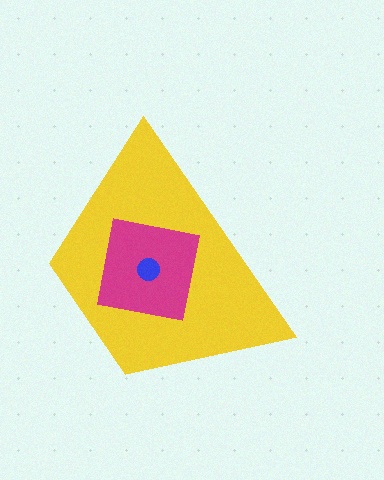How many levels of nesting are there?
3.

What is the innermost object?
The blue circle.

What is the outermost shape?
The yellow trapezoid.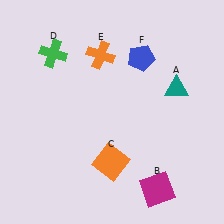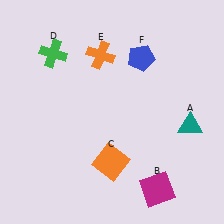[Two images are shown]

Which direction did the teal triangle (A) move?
The teal triangle (A) moved down.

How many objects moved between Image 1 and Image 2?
1 object moved between the two images.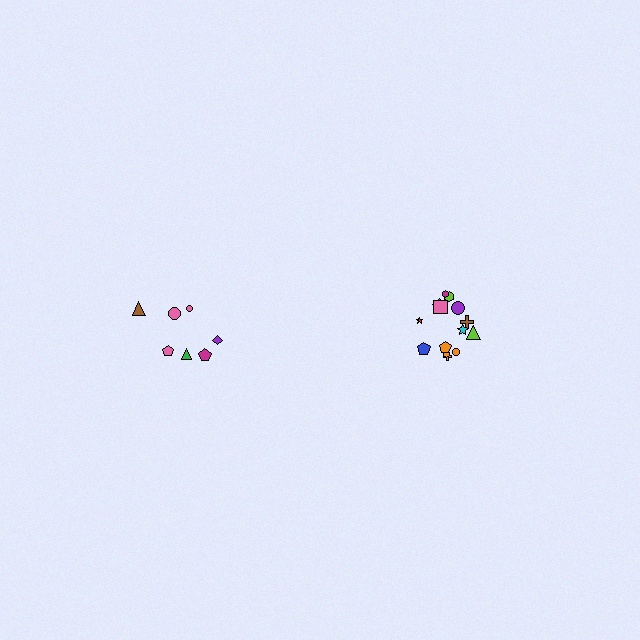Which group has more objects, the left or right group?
The right group.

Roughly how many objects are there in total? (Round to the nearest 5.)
Roughly 20 objects in total.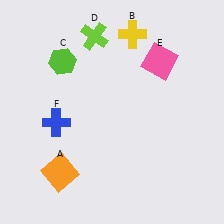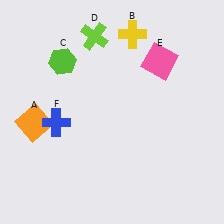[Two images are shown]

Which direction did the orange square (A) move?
The orange square (A) moved up.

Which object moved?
The orange square (A) moved up.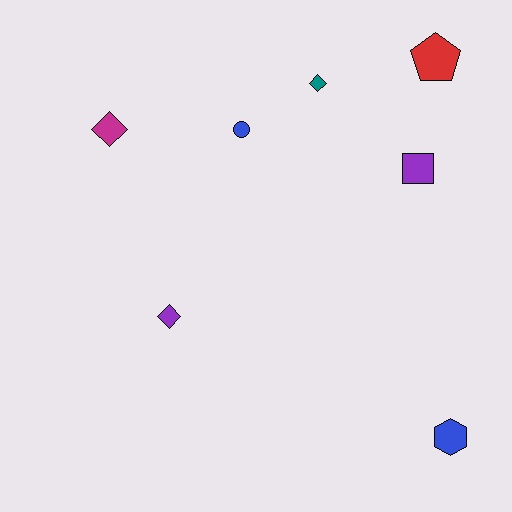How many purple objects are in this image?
There are 2 purple objects.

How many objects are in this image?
There are 7 objects.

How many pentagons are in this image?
There is 1 pentagon.